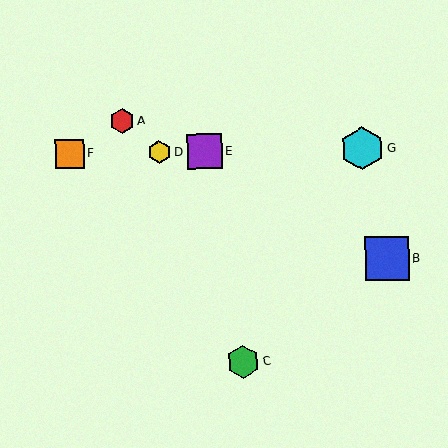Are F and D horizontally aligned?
Yes, both are at y≈154.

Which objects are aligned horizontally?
Objects D, E, F, G are aligned horizontally.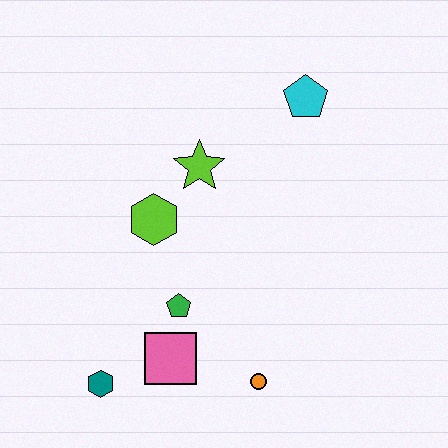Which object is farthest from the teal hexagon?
The cyan pentagon is farthest from the teal hexagon.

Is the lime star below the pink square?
No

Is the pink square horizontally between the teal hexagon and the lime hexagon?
No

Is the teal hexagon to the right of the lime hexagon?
No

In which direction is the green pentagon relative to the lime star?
The green pentagon is below the lime star.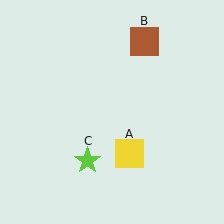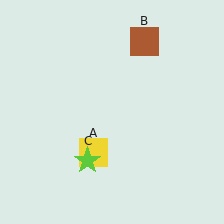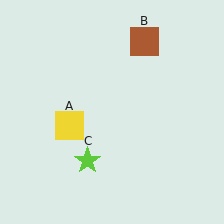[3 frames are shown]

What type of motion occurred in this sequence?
The yellow square (object A) rotated clockwise around the center of the scene.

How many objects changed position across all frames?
1 object changed position: yellow square (object A).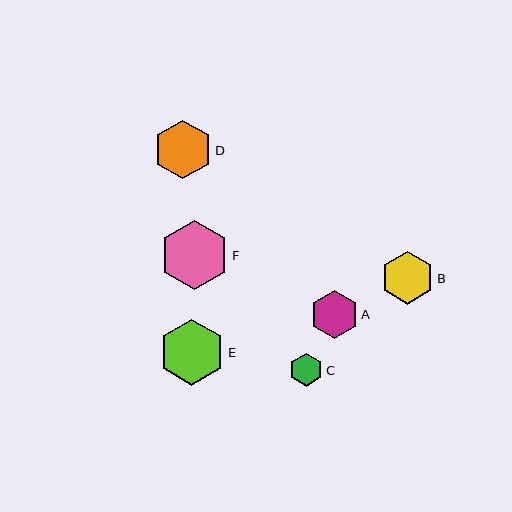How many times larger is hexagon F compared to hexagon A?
Hexagon F is approximately 1.4 times the size of hexagon A.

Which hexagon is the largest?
Hexagon F is the largest with a size of approximately 69 pixels.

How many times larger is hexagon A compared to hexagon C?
Hexagon A is approximately 1.4 times the size of hexagon C.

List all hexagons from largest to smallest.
From largest to smallest: F, E, D, B, A, C.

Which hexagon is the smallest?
Hexagon C is the smallest with a size of approximately 33 pixels.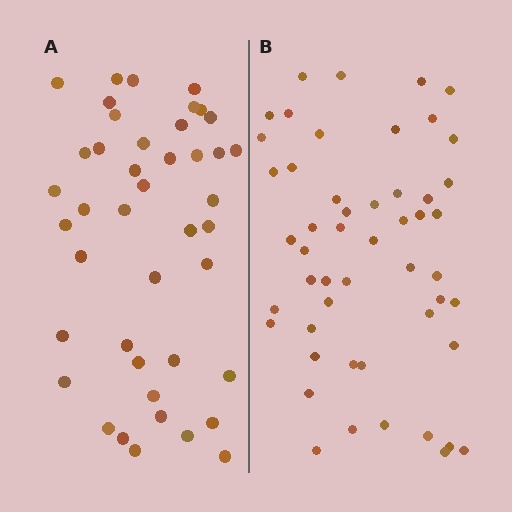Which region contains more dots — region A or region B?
Region B (the right region) has more dots.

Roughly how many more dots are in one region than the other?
Region B has roughly 8 or so more dots than region A.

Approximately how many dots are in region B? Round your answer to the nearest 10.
About 50 dots. (The exact count is 51, which rounds to 50.)